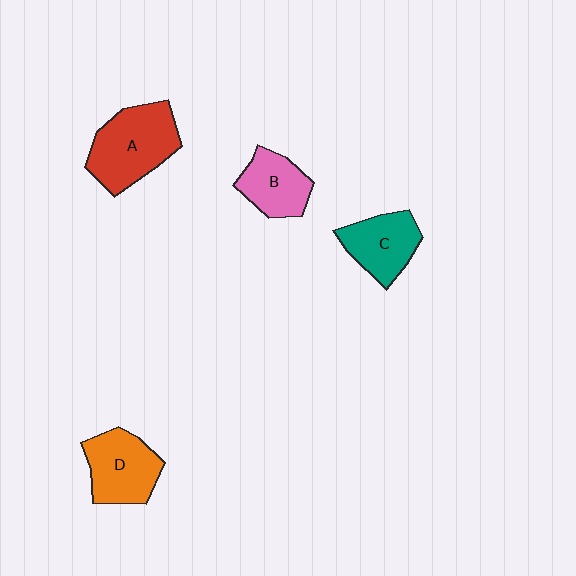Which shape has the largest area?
Shape A (red).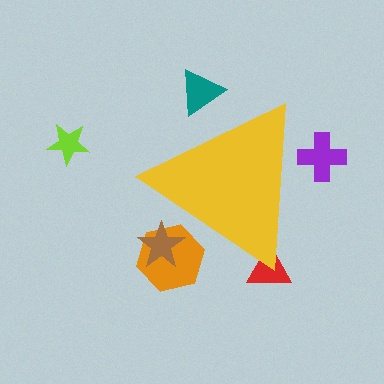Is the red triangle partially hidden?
Yes, the red triangle is partially hidden behind the yellow triangle.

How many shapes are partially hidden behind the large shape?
5 shapes are partially hidden.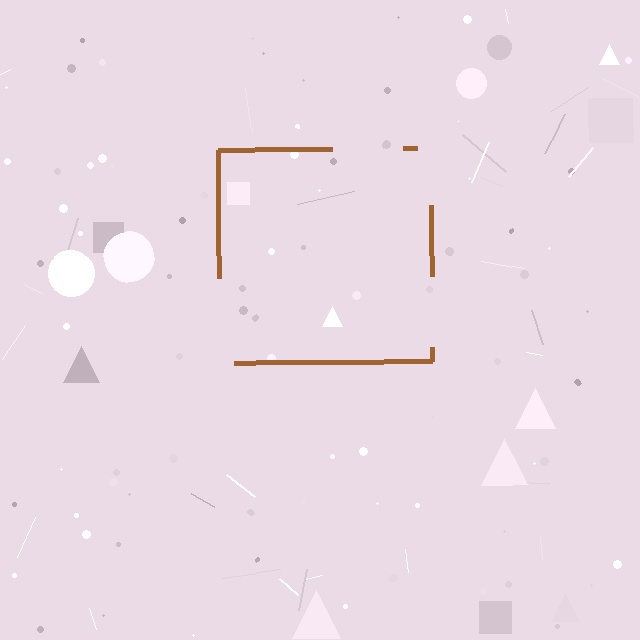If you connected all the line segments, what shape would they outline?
They would outline a square.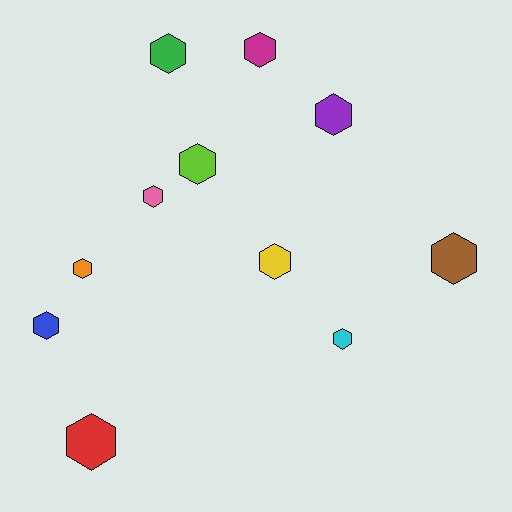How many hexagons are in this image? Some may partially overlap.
There are 11 hexagons.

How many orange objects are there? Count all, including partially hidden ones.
There is 1 orange object.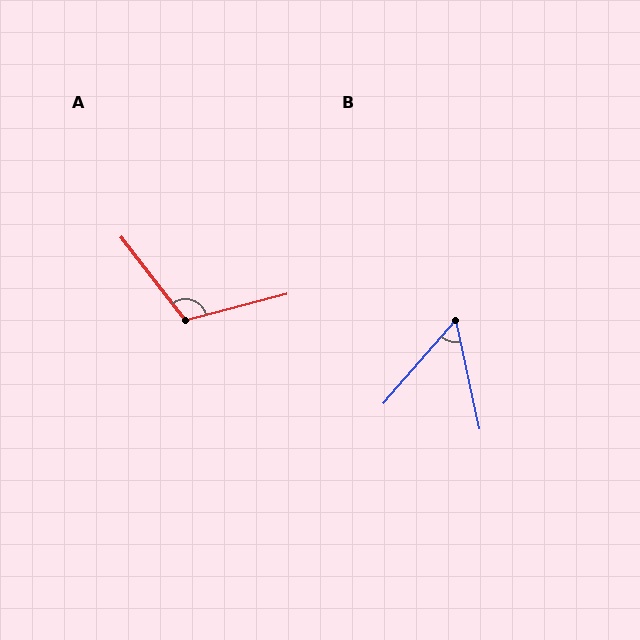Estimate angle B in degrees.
Approximately 53 degrees.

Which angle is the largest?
A, at approximately 113 degrees.